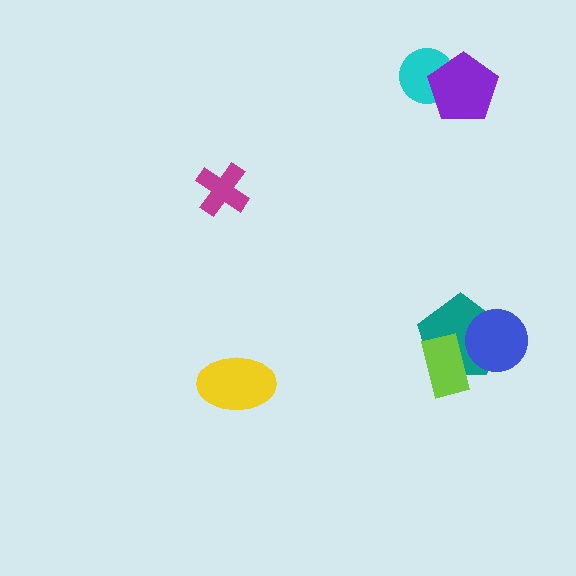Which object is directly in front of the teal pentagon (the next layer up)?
The lime rectangle is directly in front of the teal pentagon.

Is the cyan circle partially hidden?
Yes, it is partially covered by another shape.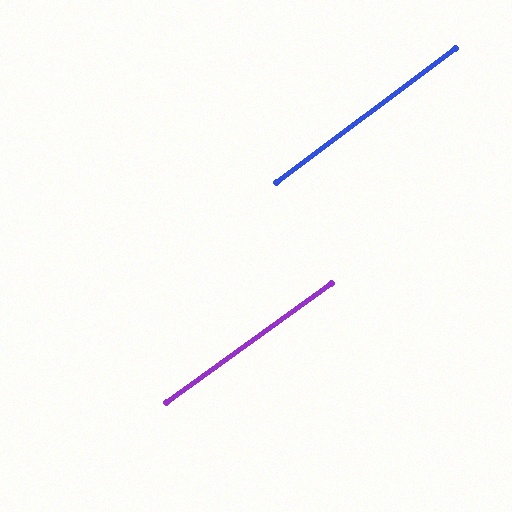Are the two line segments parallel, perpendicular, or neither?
Parallel — their directions differ by only 1.0°.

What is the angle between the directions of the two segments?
Approximately 1 degree.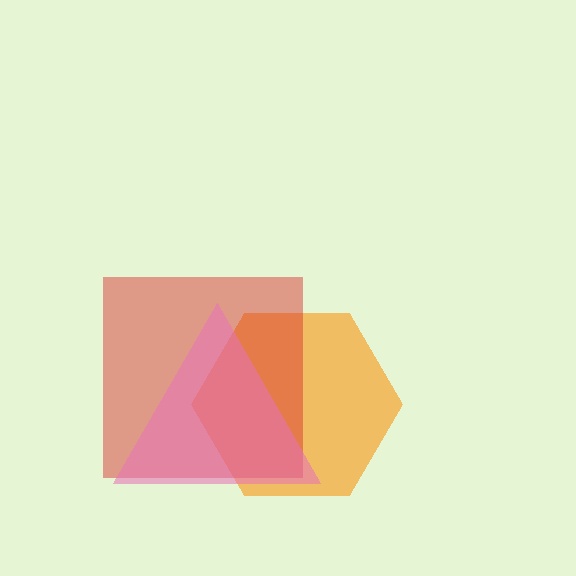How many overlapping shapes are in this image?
There are 3 overlapping shapes in the image.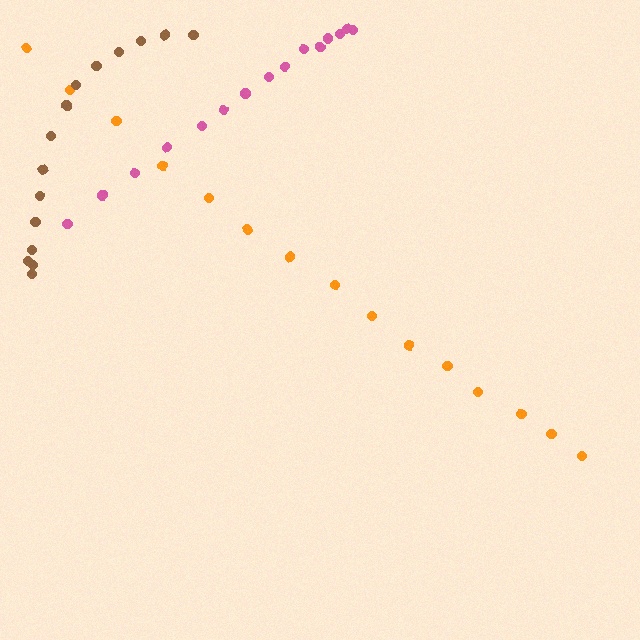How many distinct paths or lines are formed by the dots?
There are 3 distinct paths.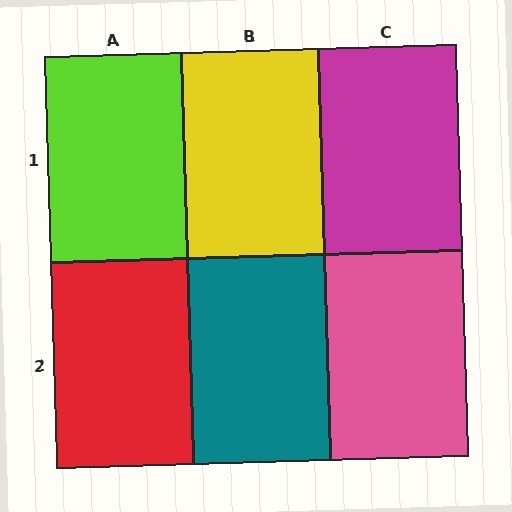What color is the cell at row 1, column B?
Yellow.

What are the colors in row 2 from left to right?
Red, teal, pink.